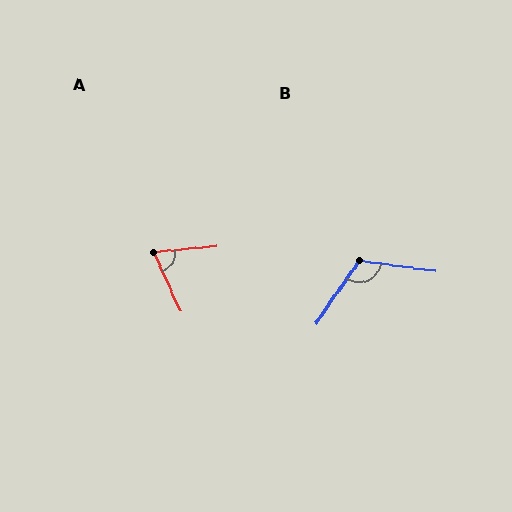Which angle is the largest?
B, at approximately 117 degrees.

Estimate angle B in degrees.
Approximately 117 degrees.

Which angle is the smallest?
A, at approximately 71 degrees.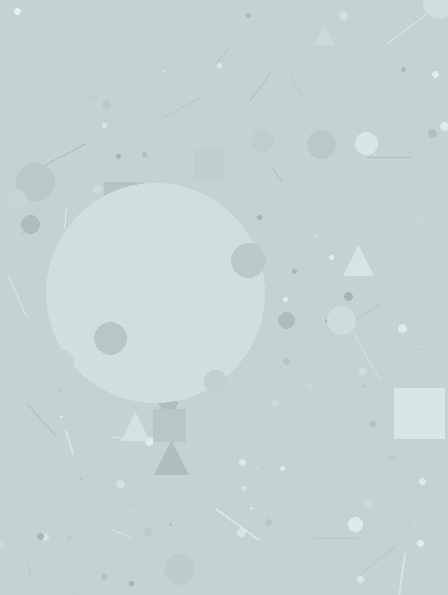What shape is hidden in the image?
A circle is hidden in the image.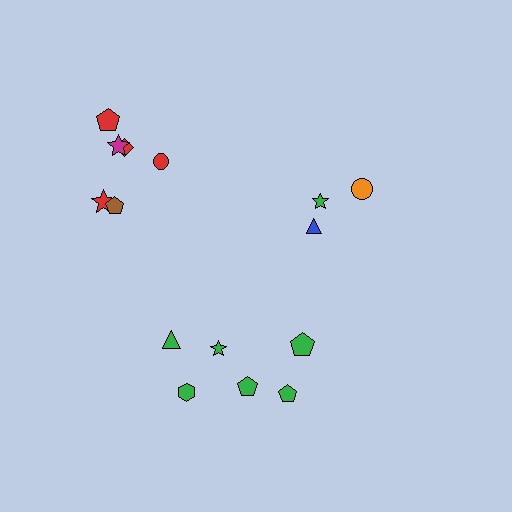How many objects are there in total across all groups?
There are 15 objects.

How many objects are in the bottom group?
There are 6 objects.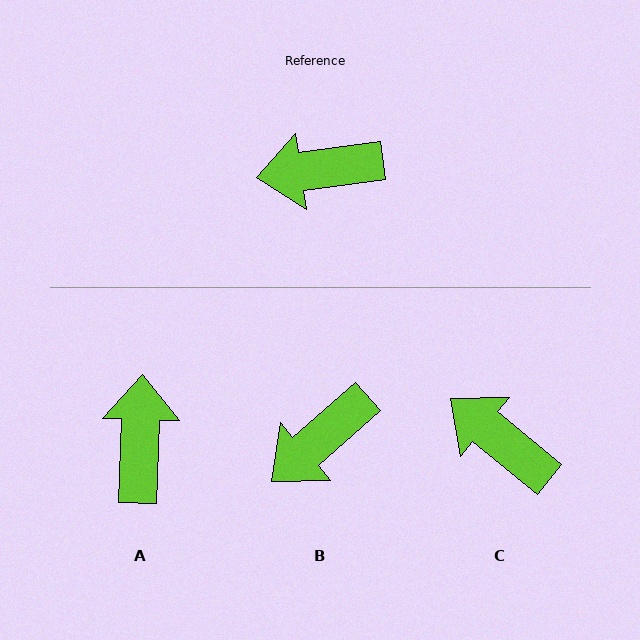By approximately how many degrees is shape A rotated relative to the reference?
Approximately 100 degrees clockwise.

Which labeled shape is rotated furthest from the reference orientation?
A, about 100 degrees away.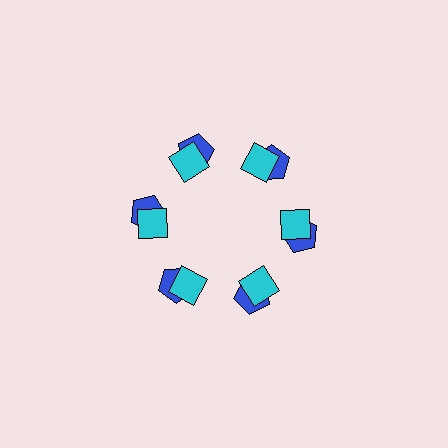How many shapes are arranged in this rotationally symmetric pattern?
There are 12 shapes, arranged in 6 groups of 2.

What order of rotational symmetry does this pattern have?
This pattern has 6-fold rotational symmetry.